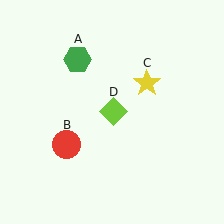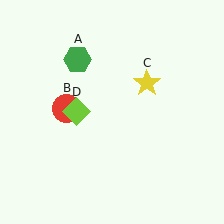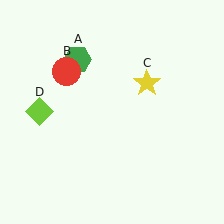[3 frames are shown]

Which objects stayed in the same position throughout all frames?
Green hexagon (object A) and yellow star (object C) remained stationary.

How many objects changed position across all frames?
2 objects changed position: red circle (object B), lime diamond (object D).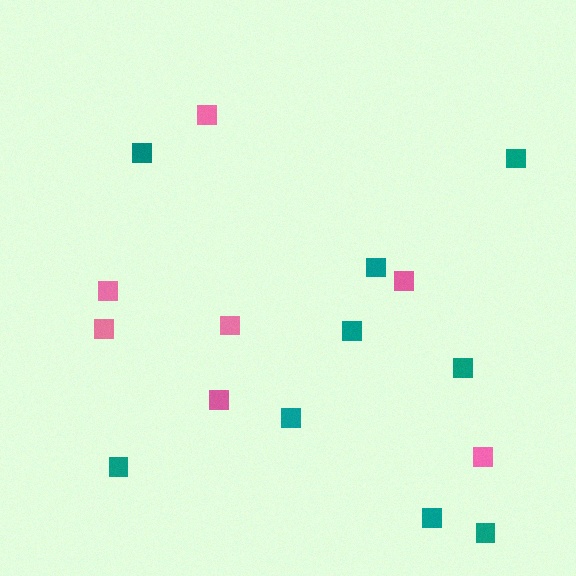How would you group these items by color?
There are 2 groups: one group of pink squares (7) and one group of teal squares (9).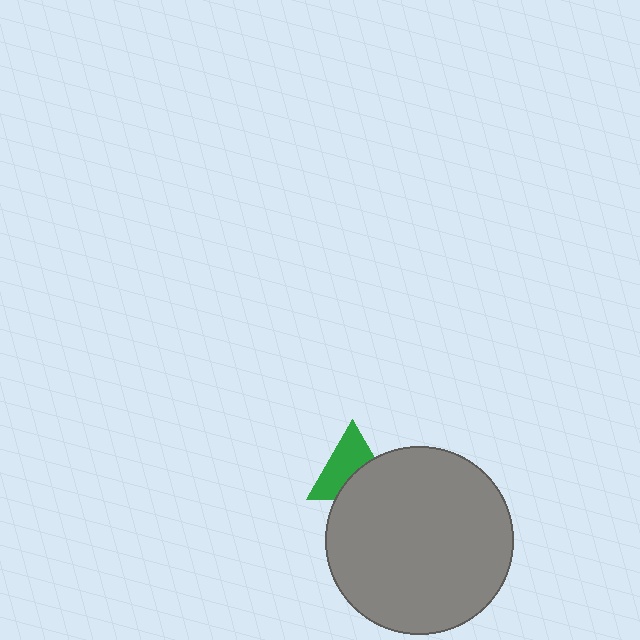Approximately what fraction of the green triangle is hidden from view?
Roughly 41% of the green triangle is hidden behind the gray circle.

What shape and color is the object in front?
The object in front is a gray circle.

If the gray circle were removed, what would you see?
You would see the complete green triangle.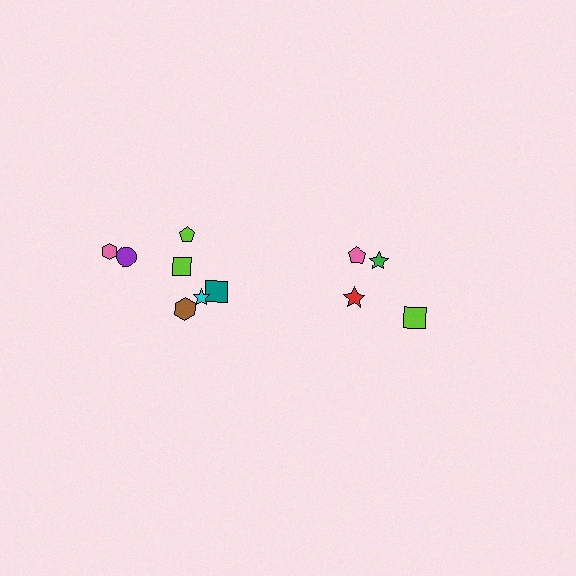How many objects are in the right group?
There are 4 objects.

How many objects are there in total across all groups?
There are 11 objects.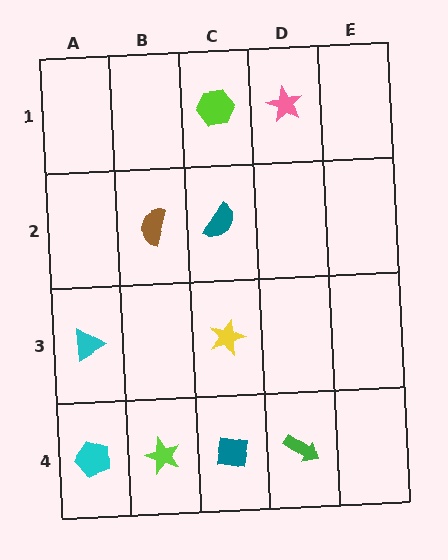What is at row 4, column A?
A cyan pentagon.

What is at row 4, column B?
A lime star.